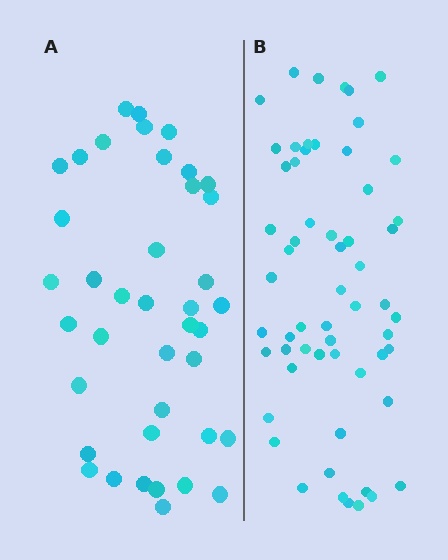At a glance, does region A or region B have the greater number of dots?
Region B (the right region) has more dots.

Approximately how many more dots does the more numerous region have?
Region B has approximately 20 more dots than region A.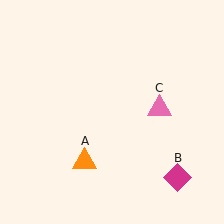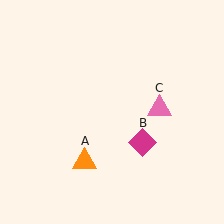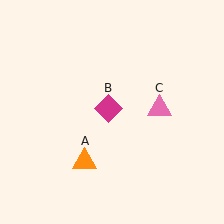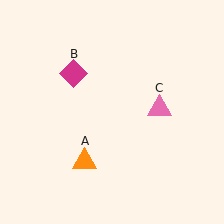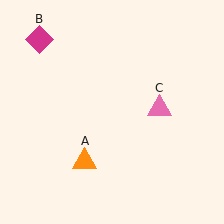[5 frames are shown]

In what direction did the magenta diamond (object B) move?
The magenta diamond (object B) moved up and to the left.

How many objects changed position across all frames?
1 object changed position: magenta diamond (object B).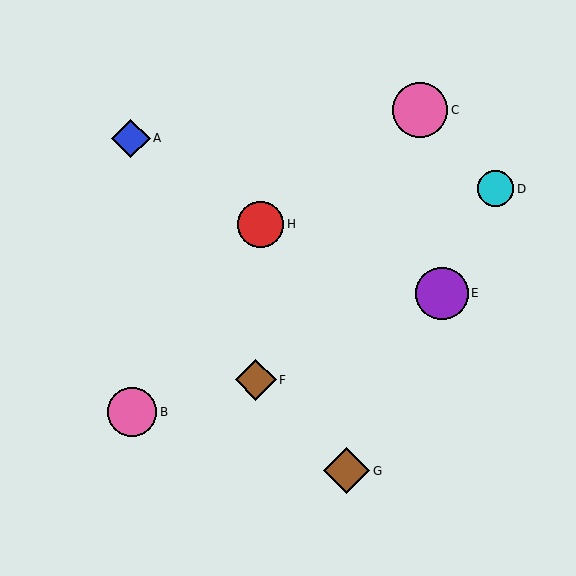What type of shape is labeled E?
Shape E is a purple circle.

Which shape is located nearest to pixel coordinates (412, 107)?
The pink circle (labeled C) at (420, 110) is nearest to that location.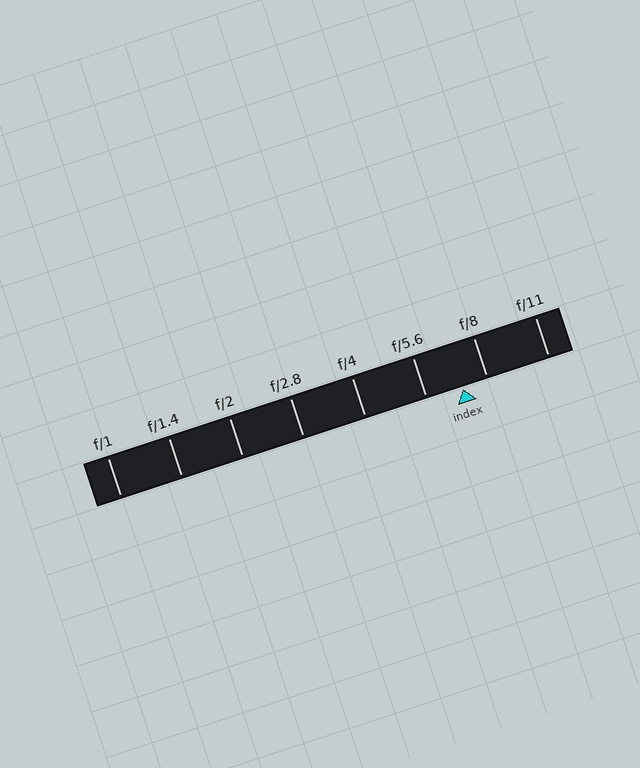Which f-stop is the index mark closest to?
The index mark is closest to f/8.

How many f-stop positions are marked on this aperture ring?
There are 8 f-stop positions marked.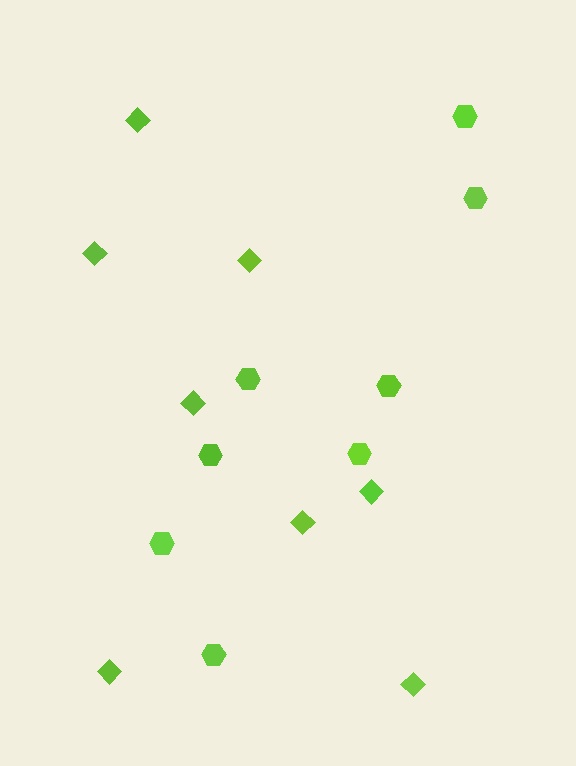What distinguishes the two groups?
There are 2 groups: one group of diamonds (8) and one group of hexagons (8).